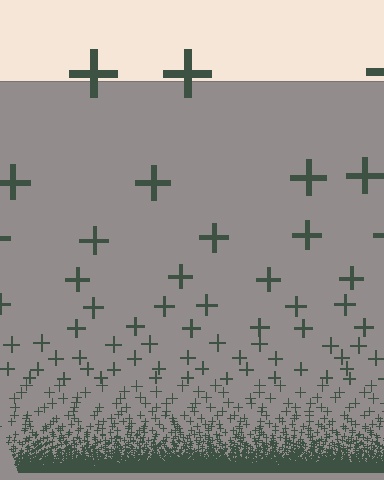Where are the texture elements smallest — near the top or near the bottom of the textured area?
Near the bottom.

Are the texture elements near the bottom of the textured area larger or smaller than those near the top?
Smaller. The gradient is inverted — elements near the bottom are smaller and denser.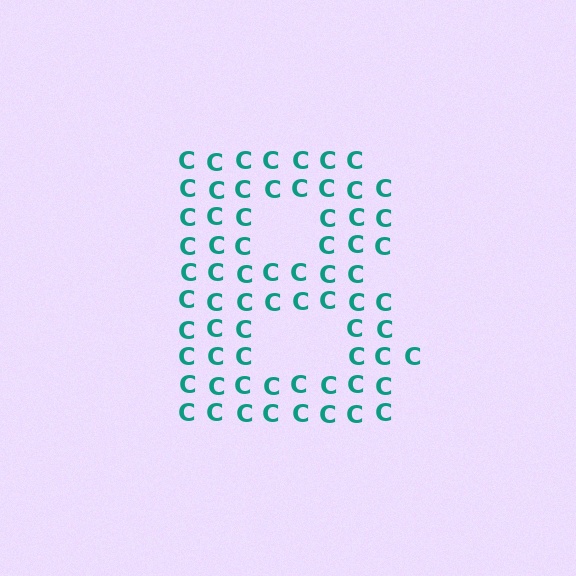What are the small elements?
The small elements are letter C's.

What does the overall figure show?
The overall figure shows the letter B.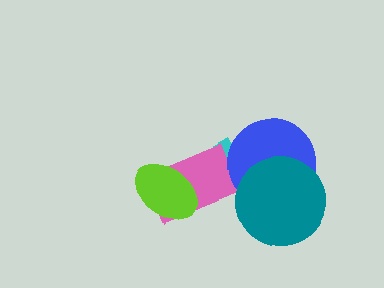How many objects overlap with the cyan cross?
3 objects overlap with the cyan cross.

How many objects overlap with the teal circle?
2 objects overlap with the teal circle.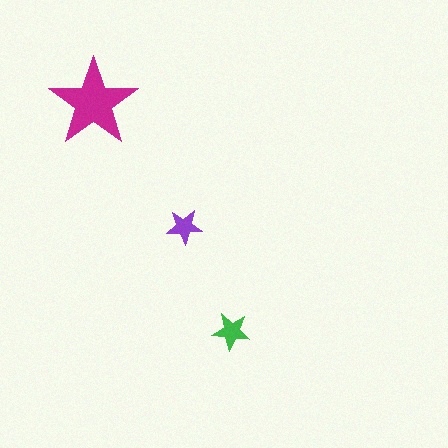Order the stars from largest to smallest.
the magenta one, the green one, the purple one.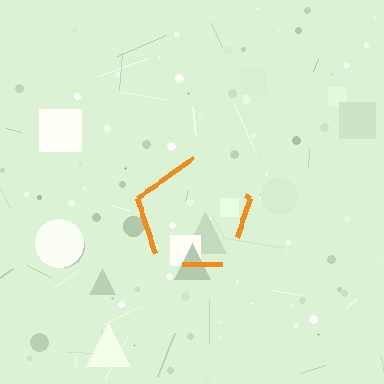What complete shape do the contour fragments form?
The contour fragments form a pentagon.